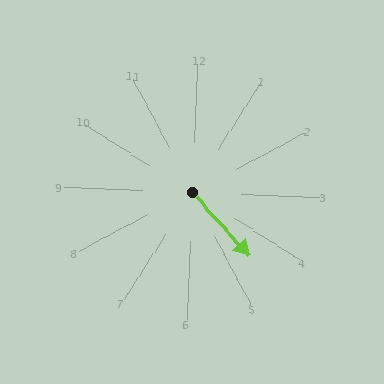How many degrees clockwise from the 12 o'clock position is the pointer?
Approximately 136 degrees.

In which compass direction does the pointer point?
Southeast.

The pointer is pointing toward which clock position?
Roughly 5 o'clock.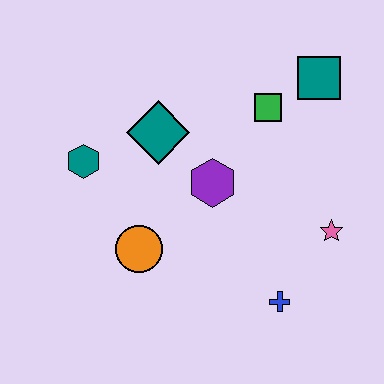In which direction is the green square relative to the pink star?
The green square is above the pink star.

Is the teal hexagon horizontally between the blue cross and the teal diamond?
No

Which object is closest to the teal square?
The green square is closest to the teal square.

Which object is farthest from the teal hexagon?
The pink star is farthest from the teal hexagon.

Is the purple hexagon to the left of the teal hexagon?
No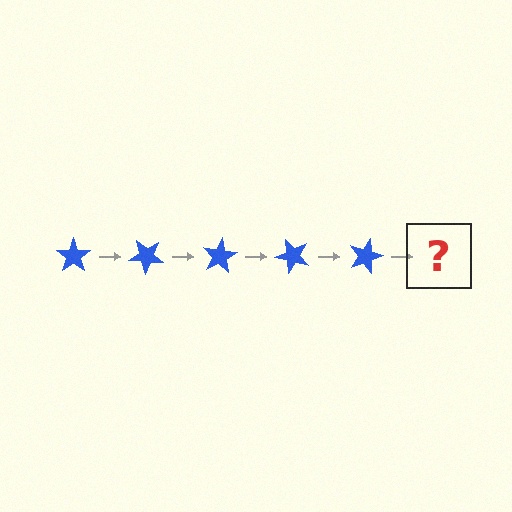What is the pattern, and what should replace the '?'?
The pattern is that the star rotates 40 degrees each step. The '?' should be a blue star rotated 200 degrees.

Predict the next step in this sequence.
The next step is a blue star rotated 200 degrees.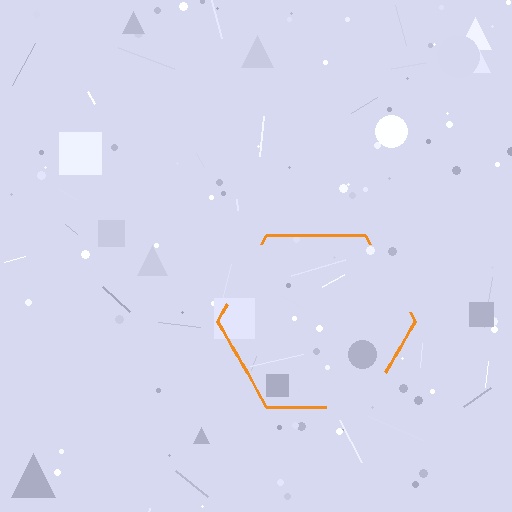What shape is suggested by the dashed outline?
The dashed outline suggests a hexagon.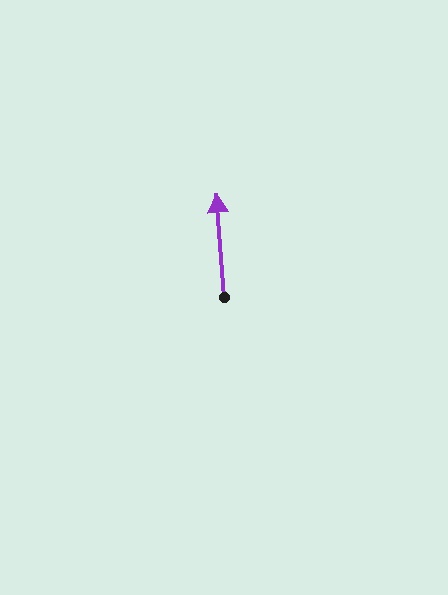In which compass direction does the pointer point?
North.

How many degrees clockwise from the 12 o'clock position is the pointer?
Approximately 356 degrees.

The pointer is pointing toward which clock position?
Roughly 12 o'clock.